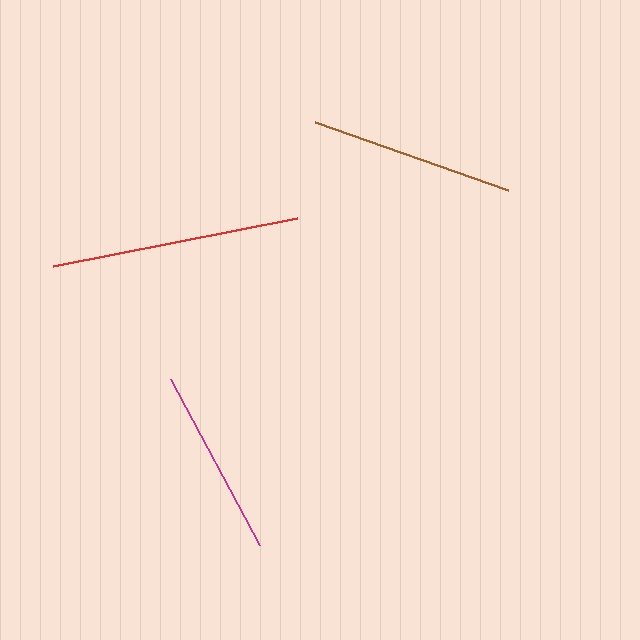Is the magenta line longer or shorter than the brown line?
The brown line is longer than the magenta line.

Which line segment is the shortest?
The magenta line is the shortest at approximately 188 pixels.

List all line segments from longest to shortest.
From longest to shortest: red, brown, magenta.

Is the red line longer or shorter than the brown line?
The red line is longer than the brown line.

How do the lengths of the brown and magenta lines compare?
The brown and magenta lines are approximately the same length.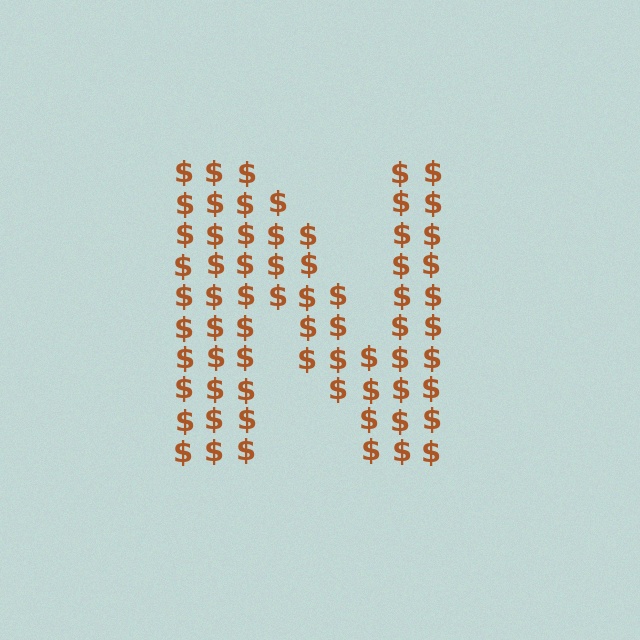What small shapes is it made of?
It is made of small dollar signs.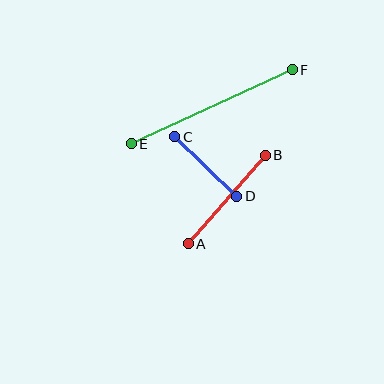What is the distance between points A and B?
The distance is approximately 117 pixels.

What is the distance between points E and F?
The distance is approximately 177 pixels.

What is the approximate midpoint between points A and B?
The midpoint is at approximately (227, 199) pixels.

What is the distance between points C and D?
The distance is approximately 86 pixels.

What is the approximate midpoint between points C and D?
The midpoint is at approximately (206, 167) pixels.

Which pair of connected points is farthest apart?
Points E and F are farthest apart.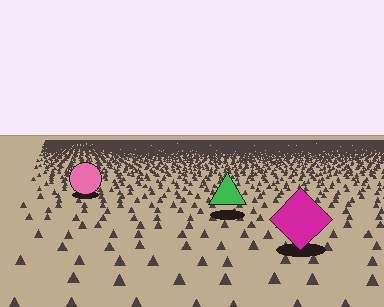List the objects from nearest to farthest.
From nearest to farthest: the magenta diamond, the green triangle, the pink circle.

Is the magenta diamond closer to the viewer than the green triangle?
Yes. The magenta diamond is closer — you can tell from the texture gradient: the ground texture is coarser near it.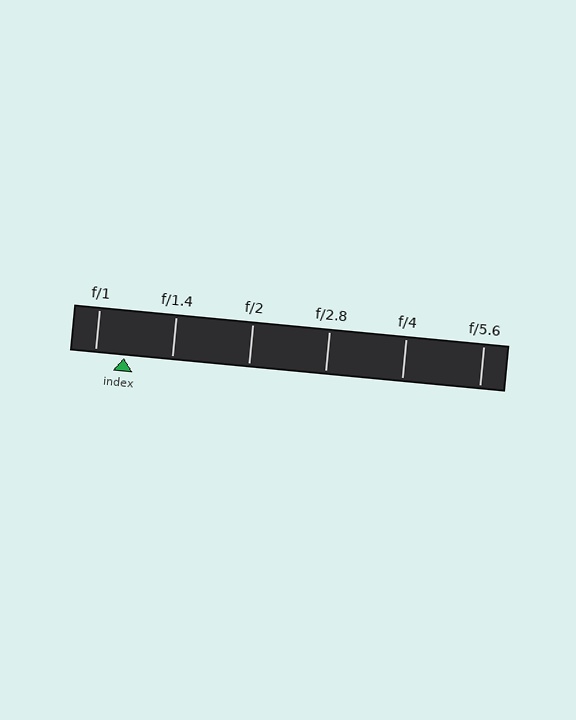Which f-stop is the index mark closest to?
The index mark is closest to f/1.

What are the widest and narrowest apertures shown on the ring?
The widest aperture shown is f/1 and the narrowest is f/5.6.